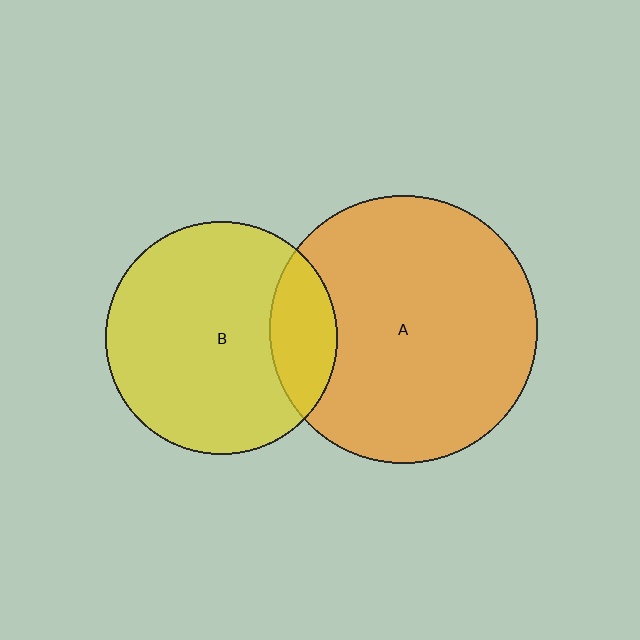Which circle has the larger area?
Circle A (orange).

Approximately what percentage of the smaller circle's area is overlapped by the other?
Approximately 20%.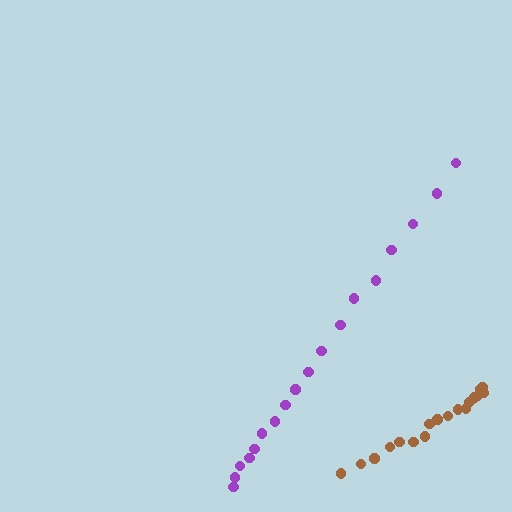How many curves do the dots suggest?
There are 2 distinct paths.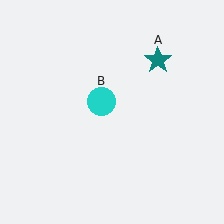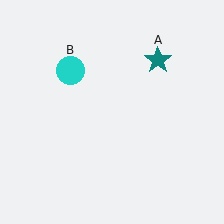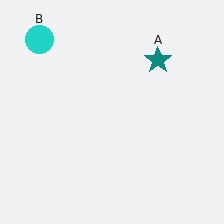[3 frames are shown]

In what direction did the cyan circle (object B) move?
The cyan circle (object B) moved up and to the left.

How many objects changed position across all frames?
1 object changed position: cyan circle (object B).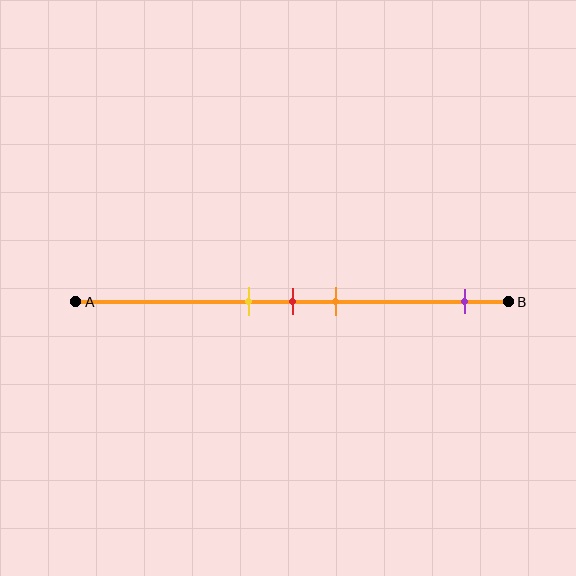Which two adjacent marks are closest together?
The yellow and red marks are the closest adjacent pair.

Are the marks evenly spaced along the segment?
No, the marks are not evenly spaced.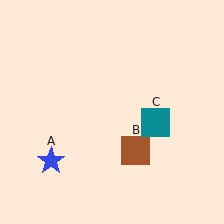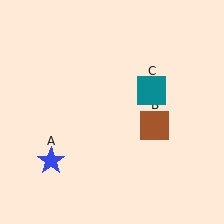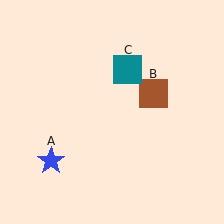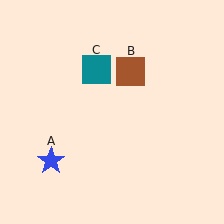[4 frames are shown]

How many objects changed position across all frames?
2 objects changed position: brown square (object B), teal square (object C).